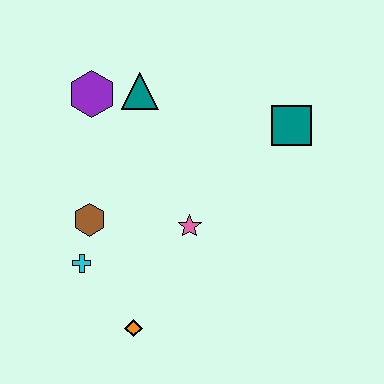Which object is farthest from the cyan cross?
The teal square is farthest from the cyan cross.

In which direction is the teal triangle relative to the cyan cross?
The teal triangle is above the cyan cross.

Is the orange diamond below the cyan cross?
Yes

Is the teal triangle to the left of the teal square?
Yes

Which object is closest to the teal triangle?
The purple hexagon is closest to the teal triangle.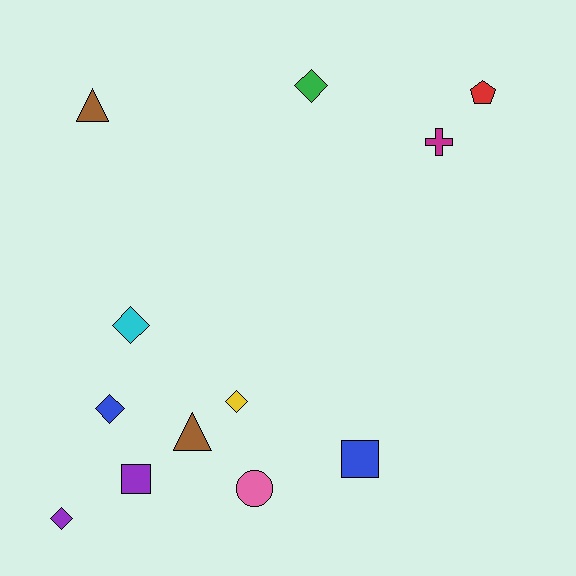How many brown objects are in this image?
There are 2 brown objects.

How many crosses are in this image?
There is 1 cross.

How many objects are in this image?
There are 12 objects.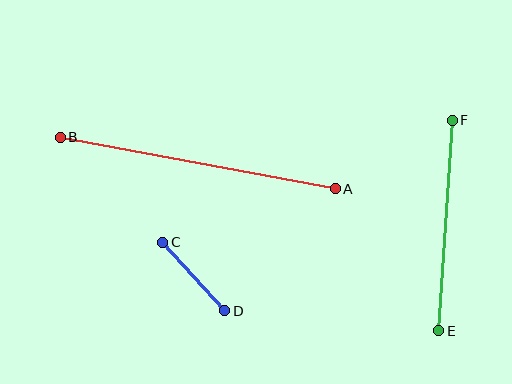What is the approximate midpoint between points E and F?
The midpoint is at approximately (446, 226) pixels.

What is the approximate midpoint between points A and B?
The midpoint is at approximately (198, 163) pixels.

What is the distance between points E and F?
The distance is approximately 211 pixels.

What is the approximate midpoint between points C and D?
The midpoint is at approximately (194, 276) pixels.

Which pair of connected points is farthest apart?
Points A and B are farthest apart.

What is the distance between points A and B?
The distance is approximately 280 pixels.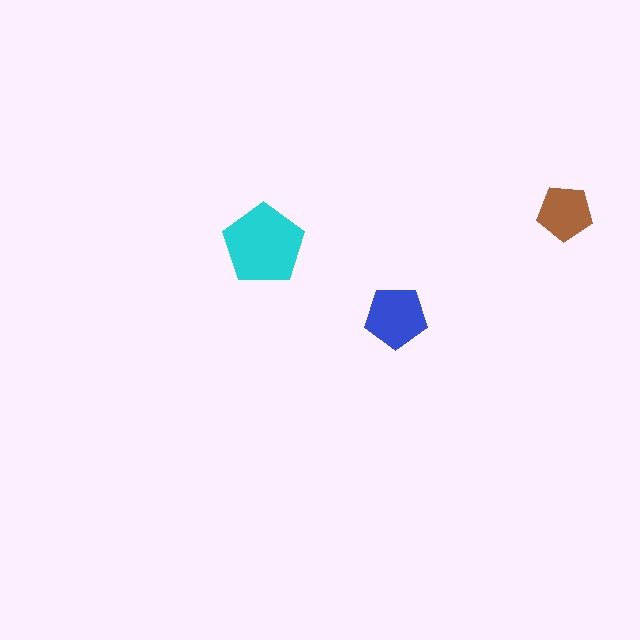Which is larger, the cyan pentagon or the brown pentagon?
The cyan one.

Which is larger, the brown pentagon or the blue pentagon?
The blue one.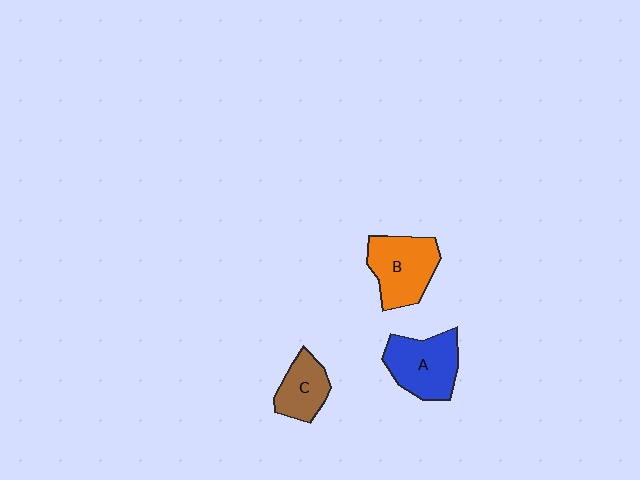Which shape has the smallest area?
Shape C (brown).